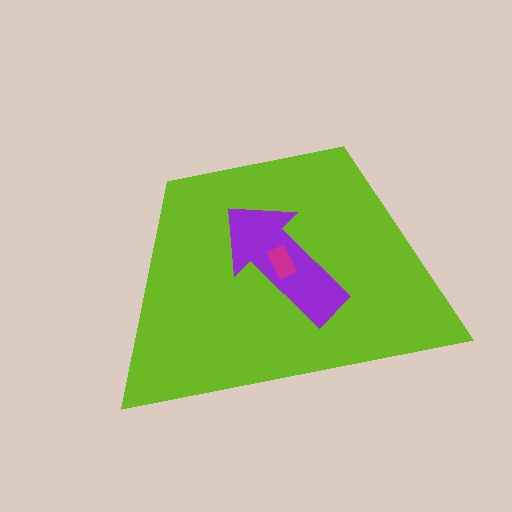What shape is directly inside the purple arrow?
The magenta rectangle.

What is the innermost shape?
The magenta rectangle.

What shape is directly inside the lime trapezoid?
The purple arrow.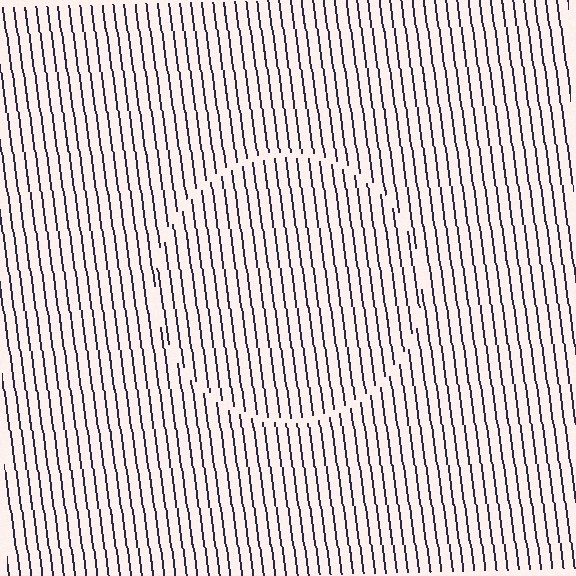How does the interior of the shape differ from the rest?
The interior of the shape contains the same grating, shifted by half a period — the contour is defined by the phase discontinuity where line-ends from the inner and outer gratings abut.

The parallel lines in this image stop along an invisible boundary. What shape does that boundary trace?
An illusory circle. The interior of the shape contains the same grating, shifted by half a period — the contour is defined by the phase discontinuity where line-ends from the inner and outer gratings abut.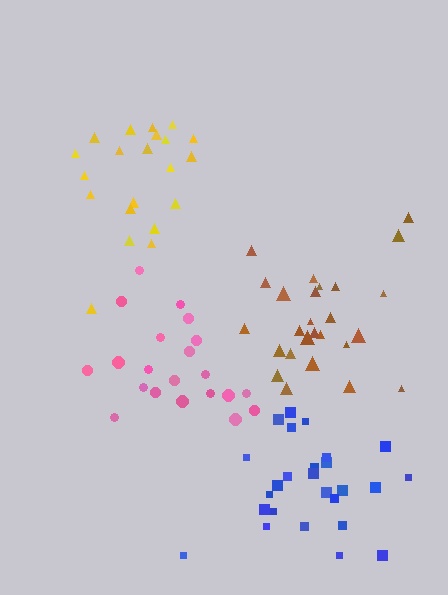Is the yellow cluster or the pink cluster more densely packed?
Yellow.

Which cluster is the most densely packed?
Brown.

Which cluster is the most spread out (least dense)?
Blue.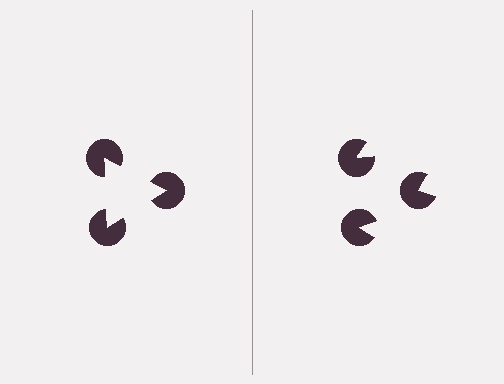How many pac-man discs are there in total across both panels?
6 — 3 on each side.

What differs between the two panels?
The pac-man discs are positioned identically on both sides; only the wedge orientations differ. On the left they align to a triangle; on the right they are misaligned.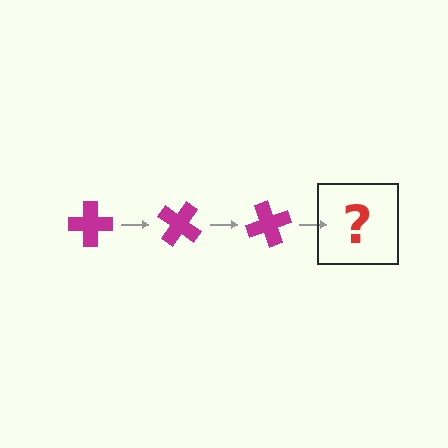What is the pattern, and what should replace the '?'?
The pattern is that the cross rotates 35 degrees each step. The '?' should be a magenta cross rotated 105 degrees.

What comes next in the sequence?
The next element should be a magenta cross rotated 105 degrees.